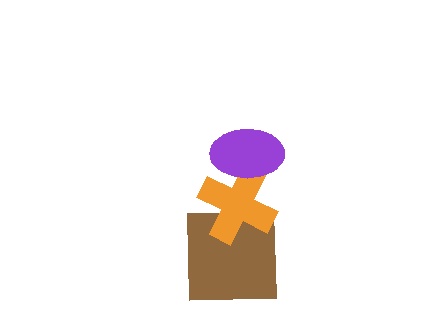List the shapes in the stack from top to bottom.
From top to bottom: the purple ellipse, the orange cross, the brown square.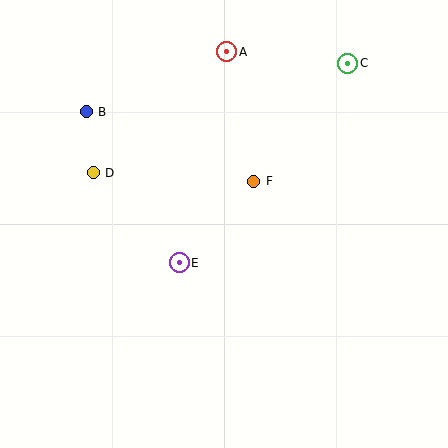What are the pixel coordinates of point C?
Point C is at (348, 63).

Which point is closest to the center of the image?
Point F at (254, 181) is closest to the center.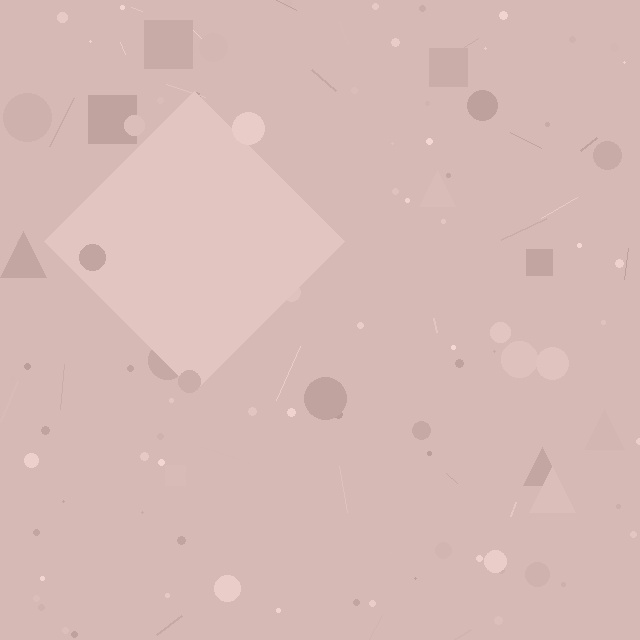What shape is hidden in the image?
A diamond is hidden in the image.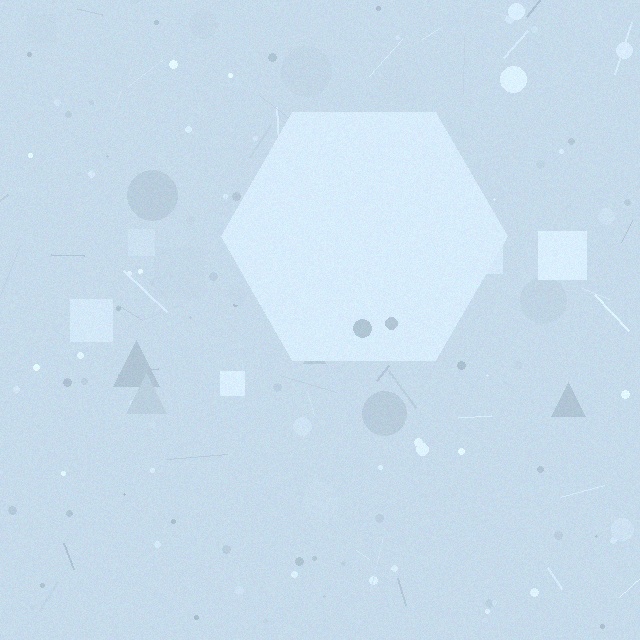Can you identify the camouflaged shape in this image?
The camouflaged shape is a hexagon.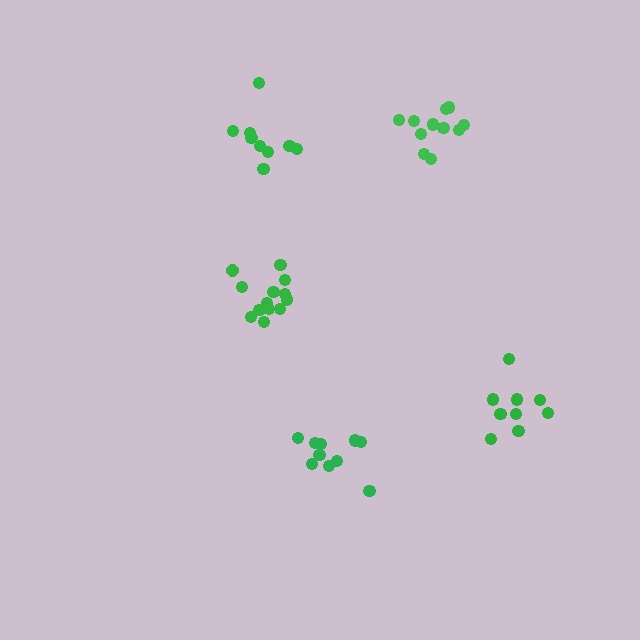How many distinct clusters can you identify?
There are 5 distinct clusters.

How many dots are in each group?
Group 1: 9 dots, Group 2: 11 dots, Group 3: 9 dots, Group 4: 10 dots, Group 5: 13 dots (52 total).